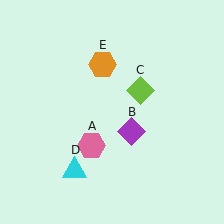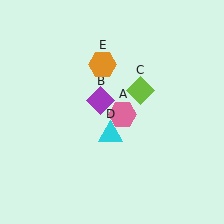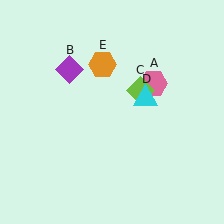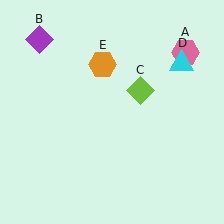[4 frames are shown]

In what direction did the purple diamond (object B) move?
The purple diamond (object B) moved up and to the left.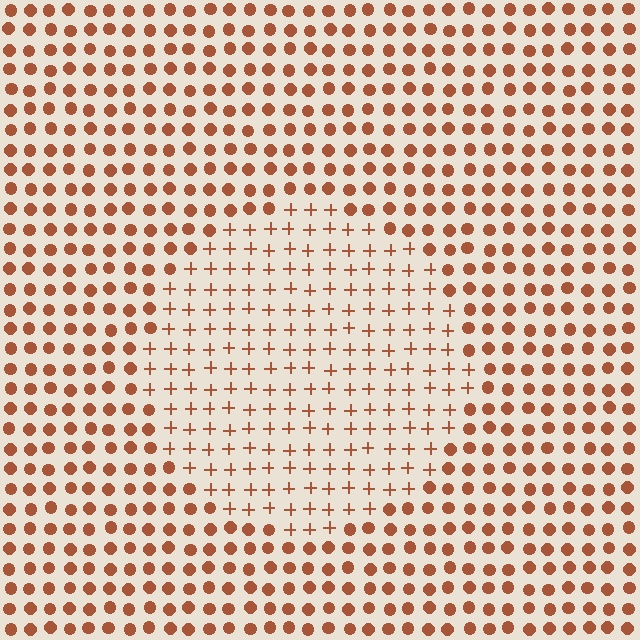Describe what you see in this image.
The image is filled with small brown elements arranged in a uniform grid. A circle-shaped region contains plus signs, while the surrounding area contains circles. The boundary is defined purely by the change in element shape.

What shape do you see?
I see a circle.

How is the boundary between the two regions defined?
The boundary is defined by a change in element shape: plus signs inside vs. circles outside. All elements share the same color and spacing.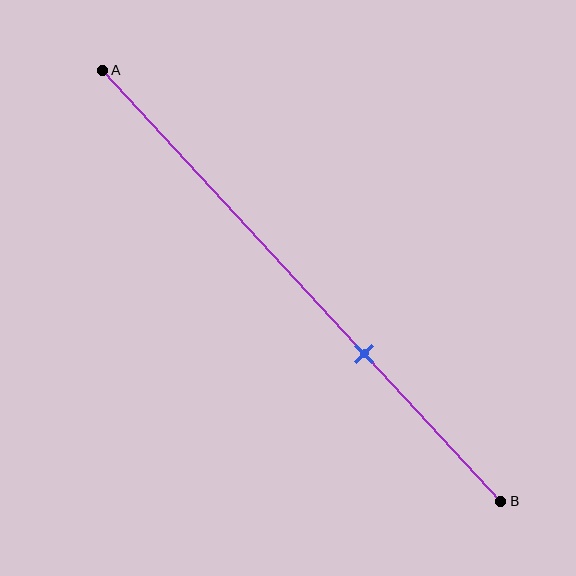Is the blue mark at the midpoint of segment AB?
No, the mark is at about 65% from A, not at the 50% midpoint.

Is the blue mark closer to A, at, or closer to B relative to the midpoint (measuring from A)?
The blue mark is closer to point B than the midpoint of segment AB.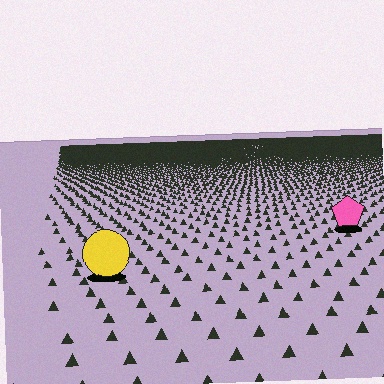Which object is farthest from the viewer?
The pink pentagon is farthest from the viewer. It appears smaller and the ground texture around it is denser.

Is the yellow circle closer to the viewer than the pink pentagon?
Yes. The yellow circle is closer — you can tell from the texture gradient: the ground texture is coarser near it.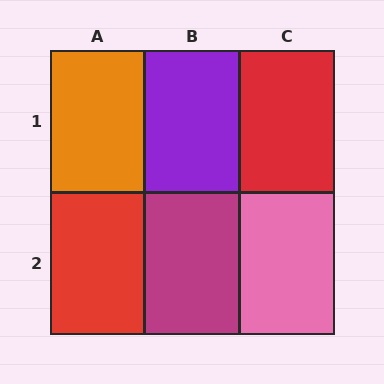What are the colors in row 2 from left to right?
Red, magenta, pink.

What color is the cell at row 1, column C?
Red.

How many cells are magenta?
1 cell is magenta.